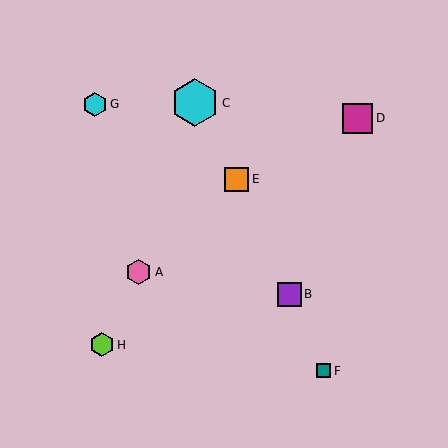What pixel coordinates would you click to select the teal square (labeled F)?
Click at (324, 371) to select the teal square F.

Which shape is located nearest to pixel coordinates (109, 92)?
The cyan hexagon (labeled G) at (95, 104) is nearest to that location.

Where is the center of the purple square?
The center of the purple square is at (289, 294).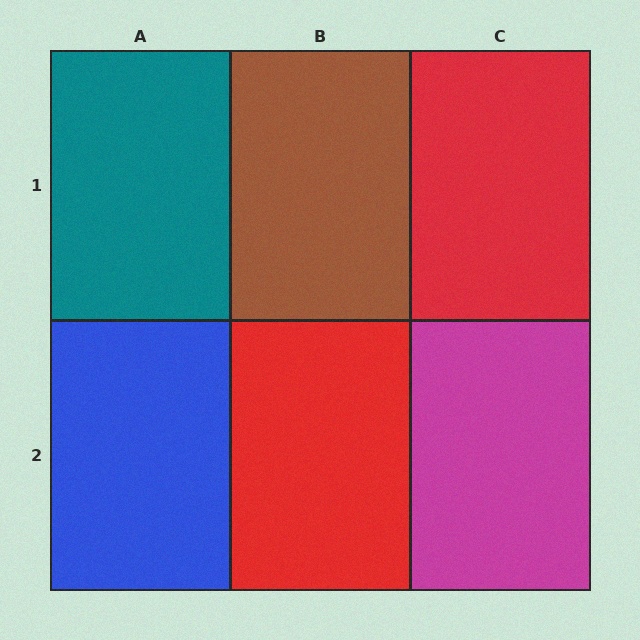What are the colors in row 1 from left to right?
Teal, brown, red.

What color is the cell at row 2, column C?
Magenta.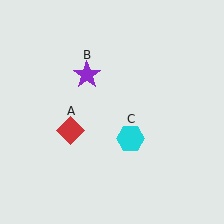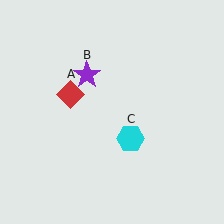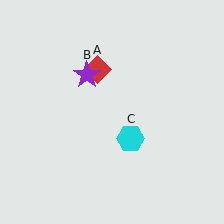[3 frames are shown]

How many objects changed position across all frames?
1 object changed position: red diamond (object A).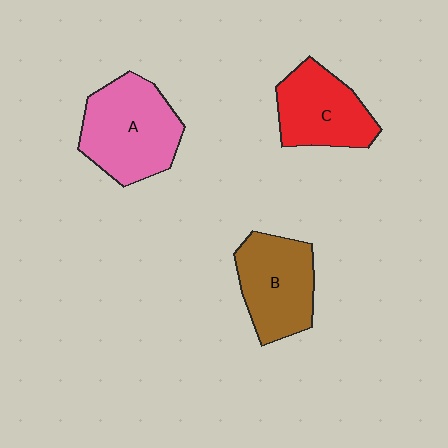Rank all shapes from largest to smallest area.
From largest to smallest: A (pink), B (brown), C (red).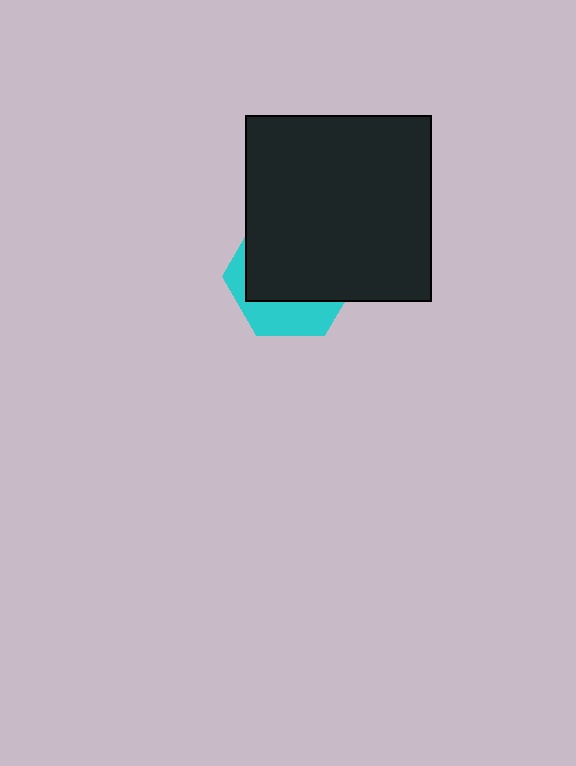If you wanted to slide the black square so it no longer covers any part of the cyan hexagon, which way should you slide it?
Slide it up — that is the most direct way to separate the two shapes.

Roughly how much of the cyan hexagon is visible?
A small part of it is visible (roughly 32%).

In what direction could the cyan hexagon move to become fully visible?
The cyan hexagon could move down. That would shift it out from behind the black square entirely.